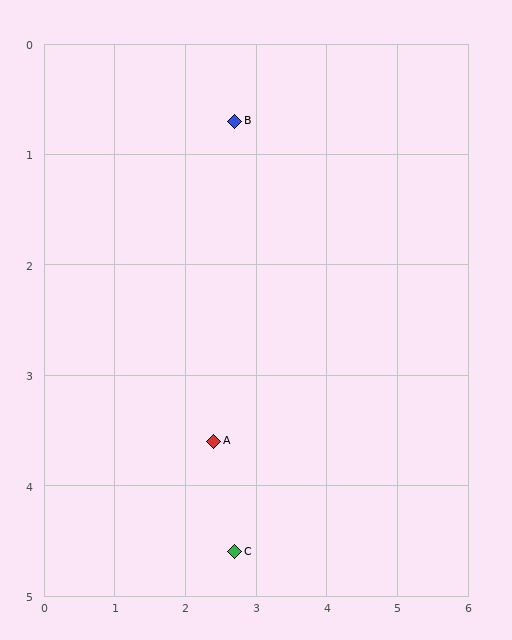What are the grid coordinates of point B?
Point B is at approximately (2.7, 0.7).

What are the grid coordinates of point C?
Point C is at approximately (2.7, 4.6).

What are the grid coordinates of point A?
Point A is at approximately (2.4, 3.6).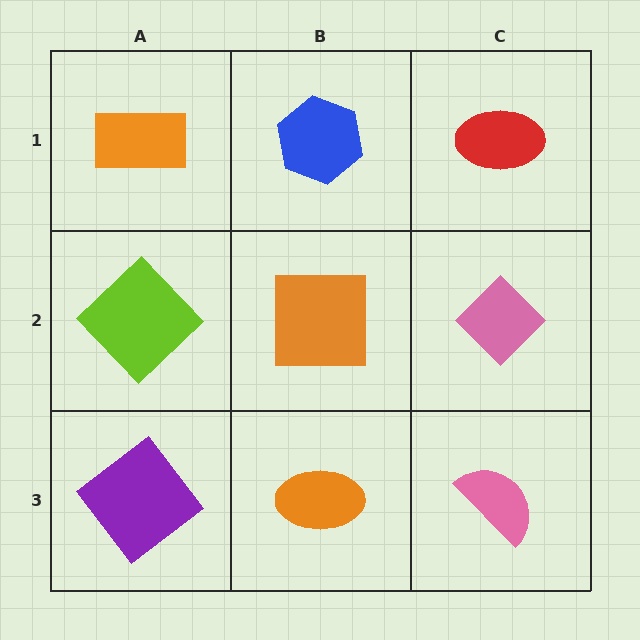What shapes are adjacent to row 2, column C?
A red ellipse (row 1, column C), a pink semicircle (row 3, column C), an orange square (row 2, column B).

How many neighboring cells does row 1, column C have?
2.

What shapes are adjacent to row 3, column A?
A lime diamond (row 2, column A), an orange ellipse (row 3, column B).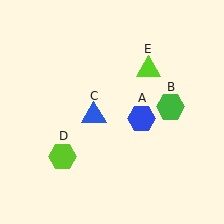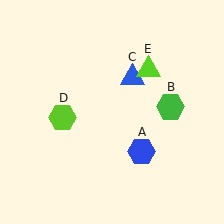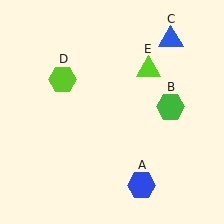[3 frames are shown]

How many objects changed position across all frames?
3 objects changed position: blue hexagon (object A), blue triangle (object C), lime hexagon (object D).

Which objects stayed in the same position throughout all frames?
Green hexagon (object B) and lime triangle (object E) remained stationary.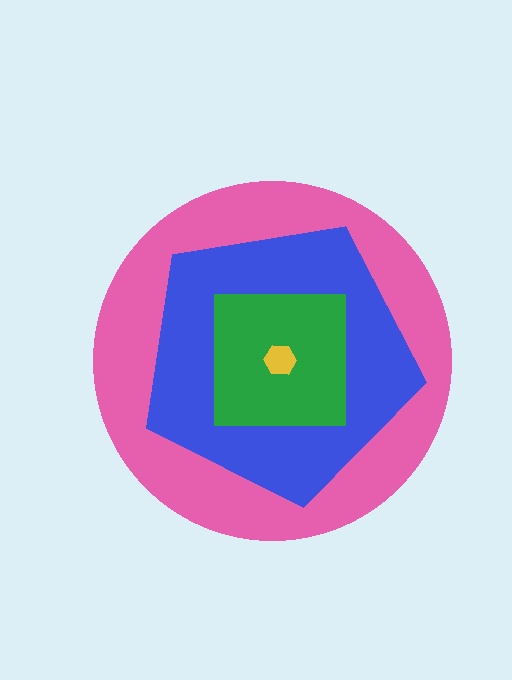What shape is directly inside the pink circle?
The blue pentagon.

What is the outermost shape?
The pink circle.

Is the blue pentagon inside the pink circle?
Yes.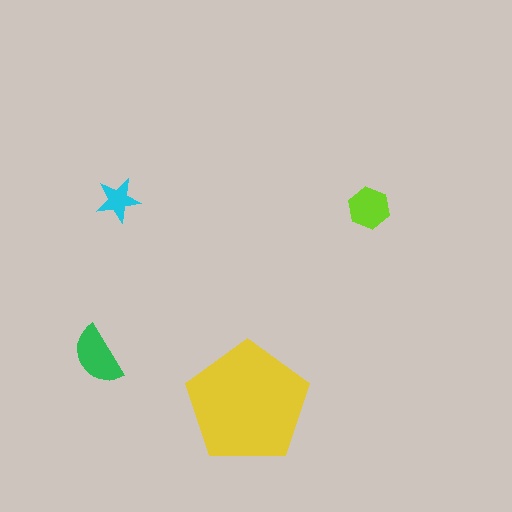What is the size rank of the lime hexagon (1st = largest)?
3rd.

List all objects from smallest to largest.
The cyan star, the lime hexagon, the green semicircle, the yellow pentagon.